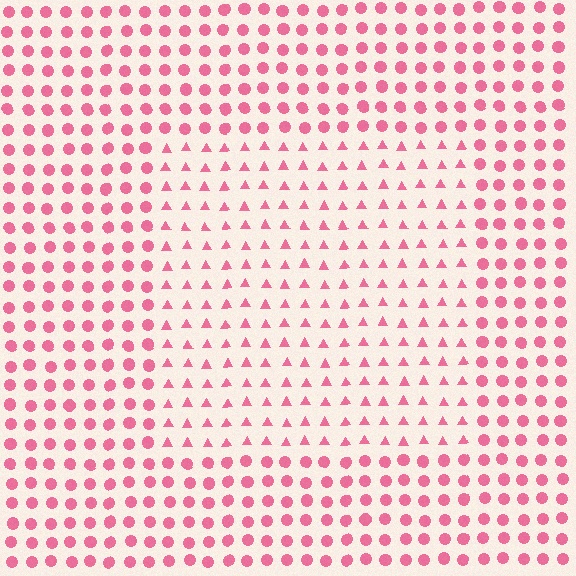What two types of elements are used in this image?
The image uses triangles inside the rectangle region and circles outside it.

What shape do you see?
I see a rectangle.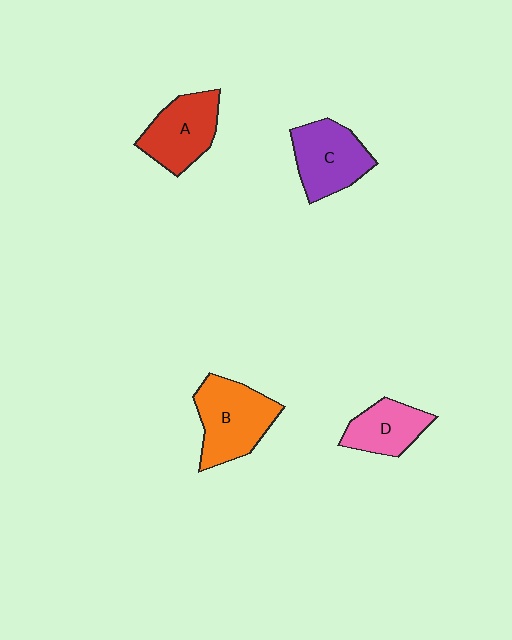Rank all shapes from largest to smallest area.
From largest to smallest: B (orange), C (purple), A (red), D (pink).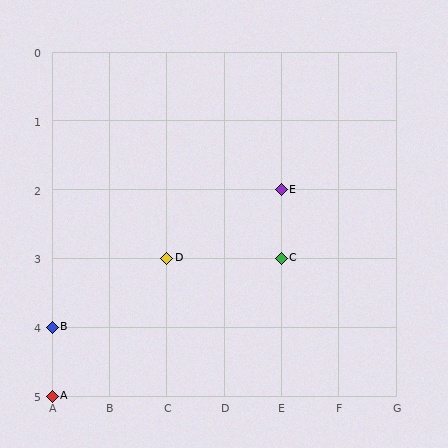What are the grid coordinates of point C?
Point C is at grid coordinates (E, 3).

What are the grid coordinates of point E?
Point E is at grid coordinates (E, 2).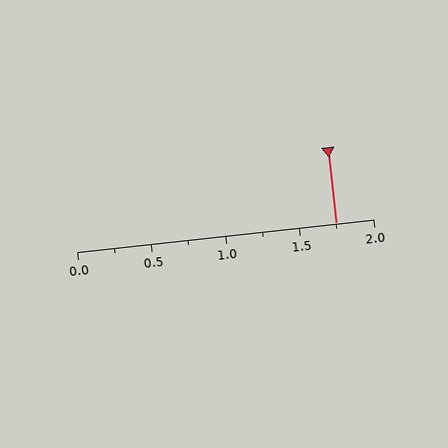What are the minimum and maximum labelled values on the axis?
The axis runs from 0.0 to 2.0.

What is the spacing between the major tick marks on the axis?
The major ticks are spaced 0.5 apart.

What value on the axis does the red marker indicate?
The marker indicates approximately 1.75.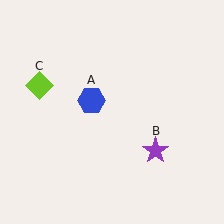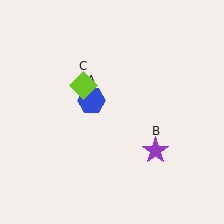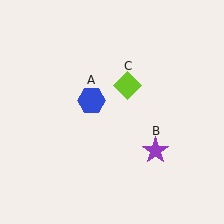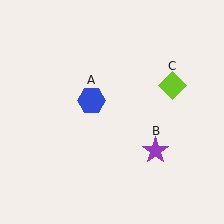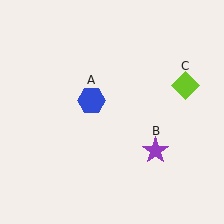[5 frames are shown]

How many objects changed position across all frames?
1 object changed position: lime diamond (object C).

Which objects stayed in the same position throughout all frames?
Blue hexagon (object A) and purple star (object B) remained stationary.